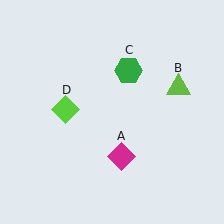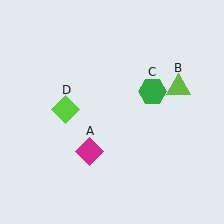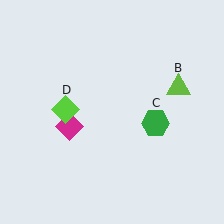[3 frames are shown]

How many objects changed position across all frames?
2 objects changed position: magenta diamond (object A), green hexagon (object C).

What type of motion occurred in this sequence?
The magenta diamond (object A), green hexagon (object C) rotated clockwise around the center of the scene.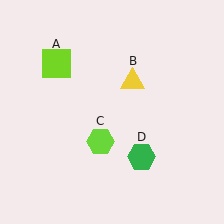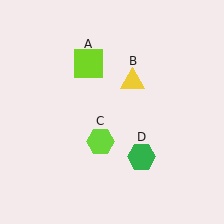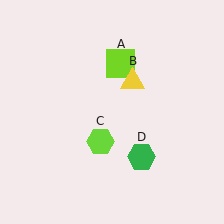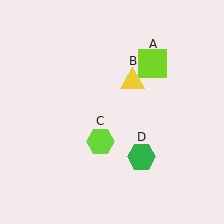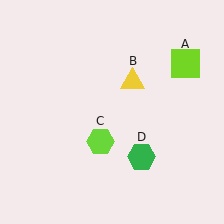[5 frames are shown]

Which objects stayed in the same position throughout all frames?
Yellow triangle (object B) and lime hexagon (object C) and green hexagon (object D) remained stationary.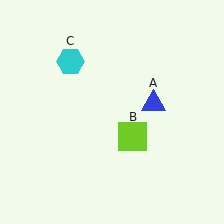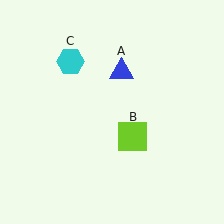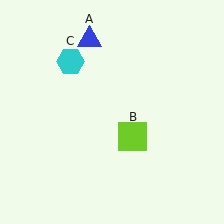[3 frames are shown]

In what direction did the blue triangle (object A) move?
The blue triangle (object A) moved up and to the left.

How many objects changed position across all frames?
1 object changed position: blue triangle (object A).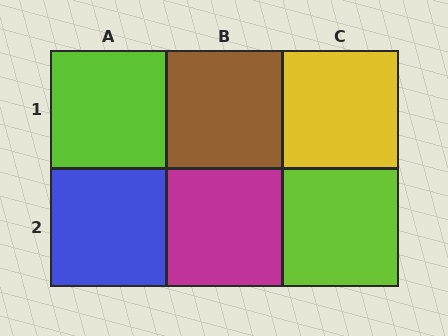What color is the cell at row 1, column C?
Yellow.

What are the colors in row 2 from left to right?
Blue, magenta, lime.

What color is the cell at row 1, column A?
Lime.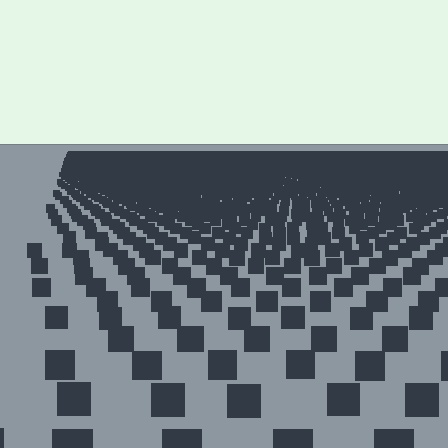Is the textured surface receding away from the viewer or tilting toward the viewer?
The surface is receding away from the viewer. Texture elements get smaller and denser toward the top.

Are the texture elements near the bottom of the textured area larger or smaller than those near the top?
Larger. Near the bottom, elements are closer to the viewer and appear at a bigger on-screen size.